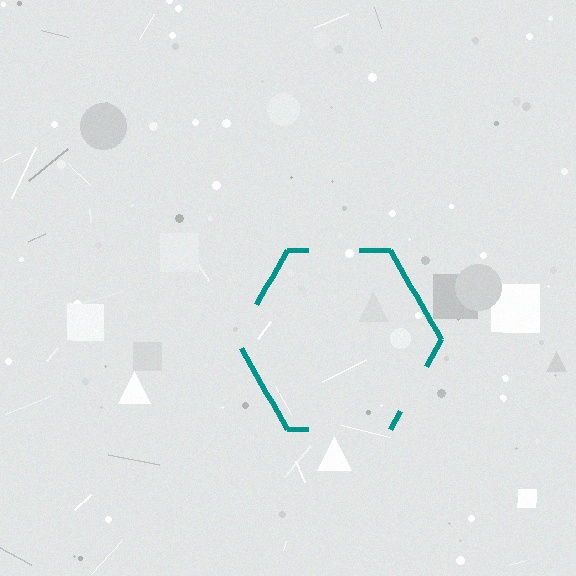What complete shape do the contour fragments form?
The contour fragments form a hexagon.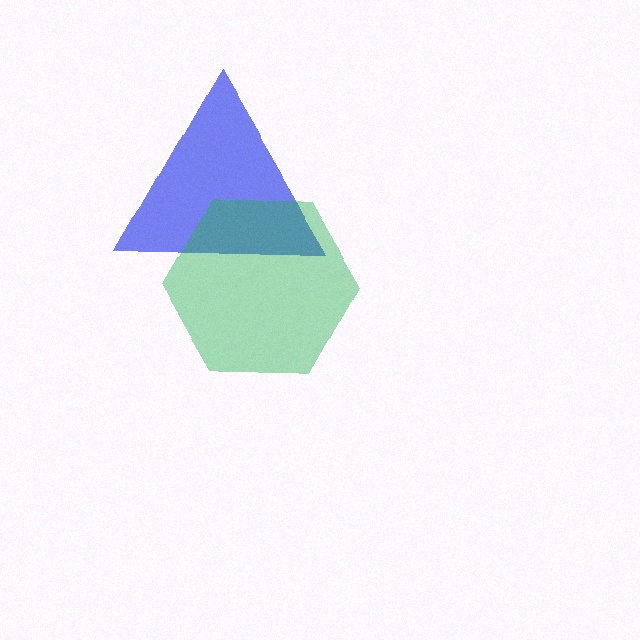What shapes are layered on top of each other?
The layered shapes are: a blue triangle, a green hexagon.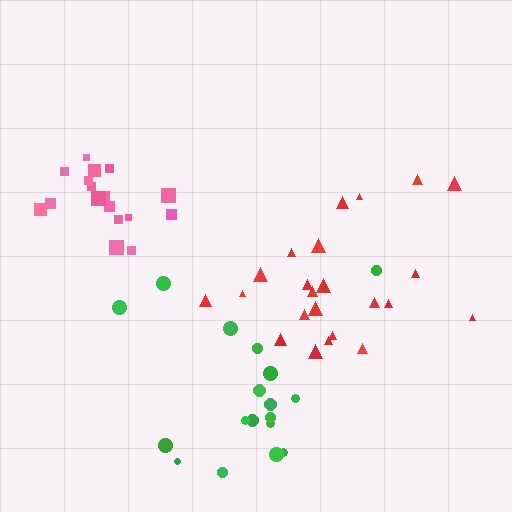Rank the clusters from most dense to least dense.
pink, red, green.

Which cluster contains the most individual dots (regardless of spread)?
Red (23).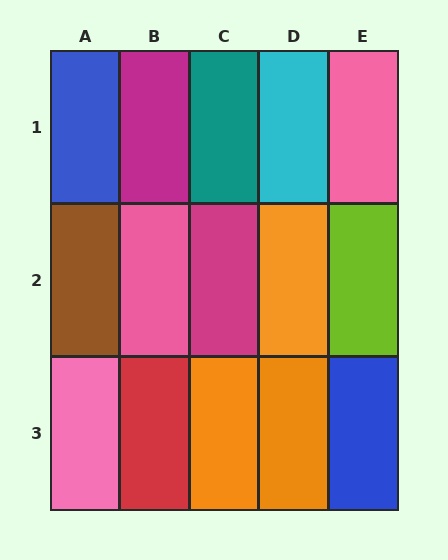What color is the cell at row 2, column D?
Orange.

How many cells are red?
1 cell is red.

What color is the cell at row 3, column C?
Orange.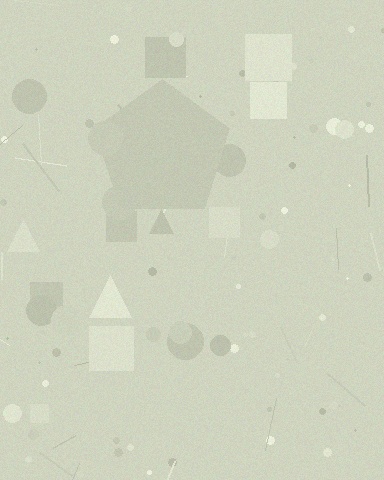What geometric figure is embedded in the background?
A pentagon is embedded in the background.